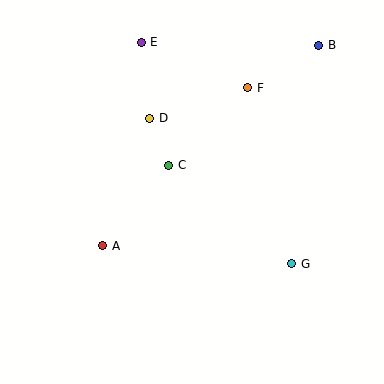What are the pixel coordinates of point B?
Point B is at (319, 45).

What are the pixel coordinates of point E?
Point E is at (141, 42).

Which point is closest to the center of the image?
Point C at (169, 165) is closest to the center.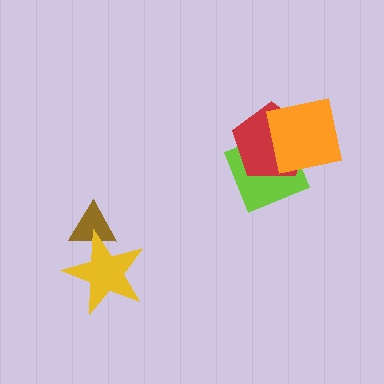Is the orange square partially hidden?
No, no other shape covers it.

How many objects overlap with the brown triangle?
1 object overlaps with the brown triangle.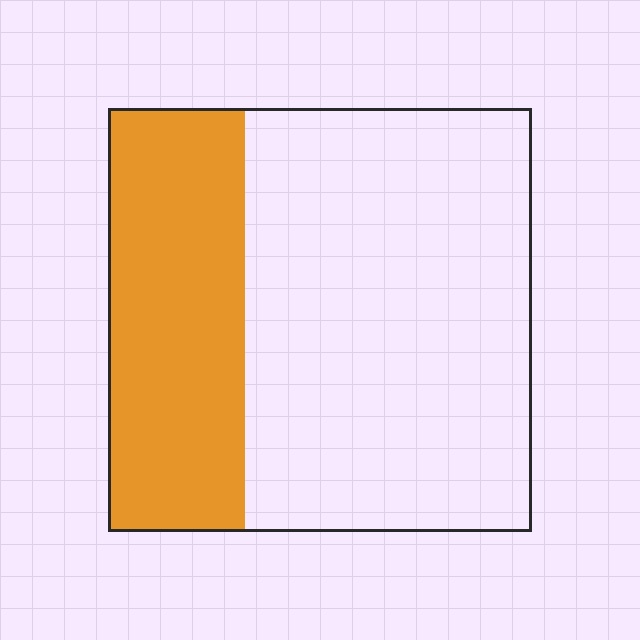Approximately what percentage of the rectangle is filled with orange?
Approximately 30%.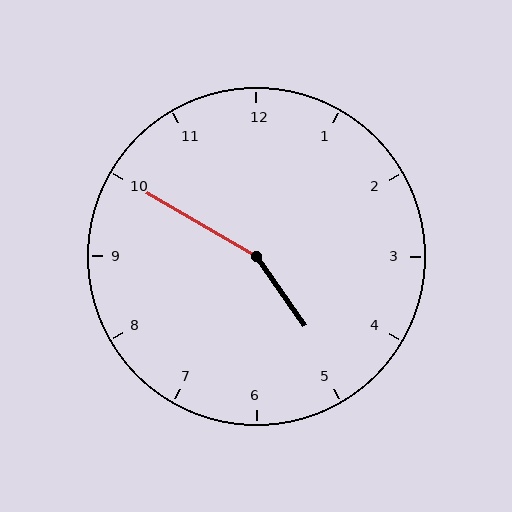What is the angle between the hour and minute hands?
Approximately 155 degrees.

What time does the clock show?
4:50.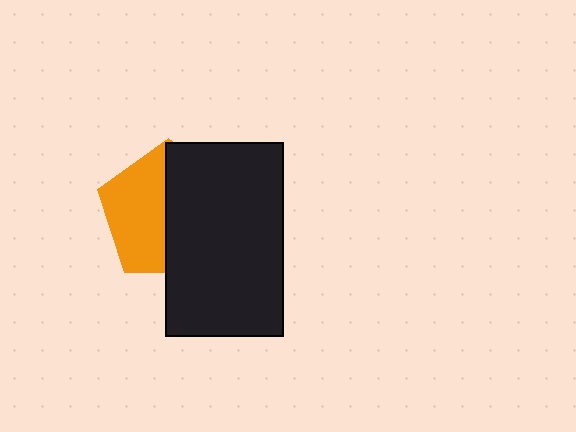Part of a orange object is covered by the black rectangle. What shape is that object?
It is a pentagon.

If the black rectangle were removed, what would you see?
You would see the complete orange pentagon.